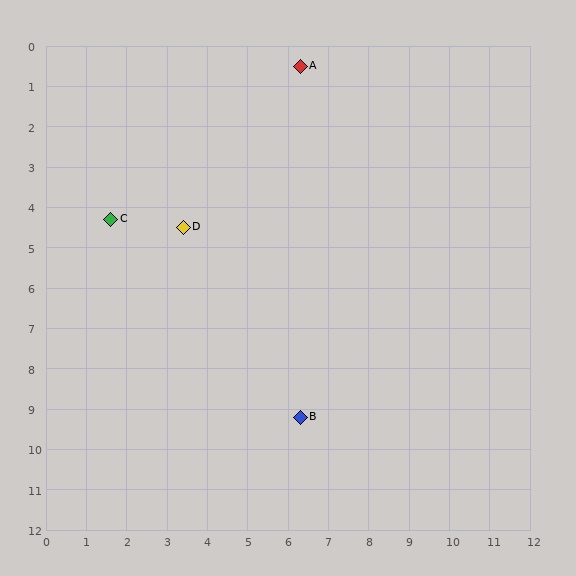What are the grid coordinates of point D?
Point D is at approximately (3.4, 4.5).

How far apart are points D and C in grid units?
Points D and C are about 1.8 grid units apart.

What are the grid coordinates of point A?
Point A is at approximately (6.3, 0.5).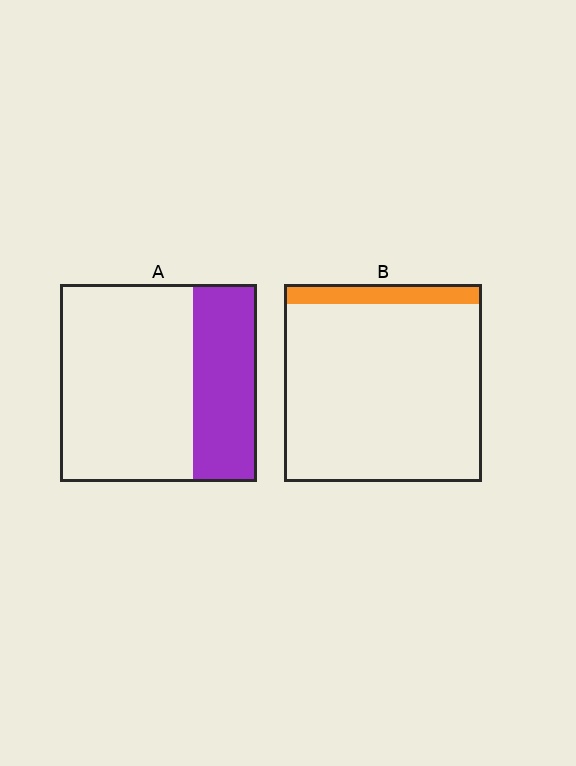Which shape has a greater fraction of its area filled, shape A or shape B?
Shape A.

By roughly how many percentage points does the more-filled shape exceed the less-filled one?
By roughly 20 percentage points (A over B).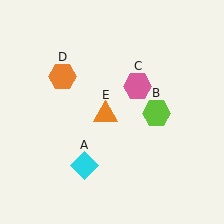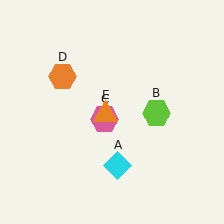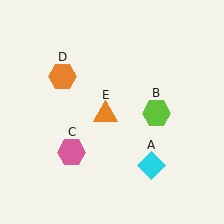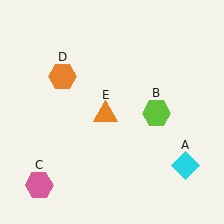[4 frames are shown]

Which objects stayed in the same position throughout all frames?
Lime hexagon (object B) and orange hexagon (object D) and orange triangle (object E) remained stationary.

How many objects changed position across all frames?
2 objects changed position: cyan diamond (object A), pink hexagon (object C).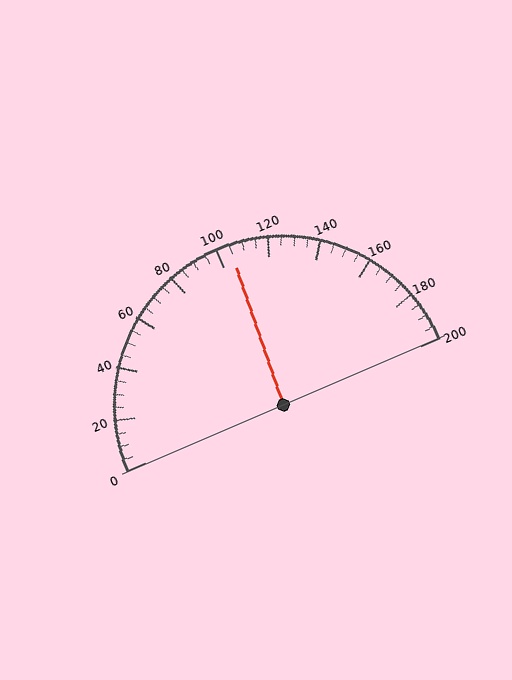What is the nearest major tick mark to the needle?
The nearest major tick mark is 100.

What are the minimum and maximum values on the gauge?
The gauge ranges from 0 to 200.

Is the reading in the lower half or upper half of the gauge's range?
The reading is in the upper half of the range (0 to 200).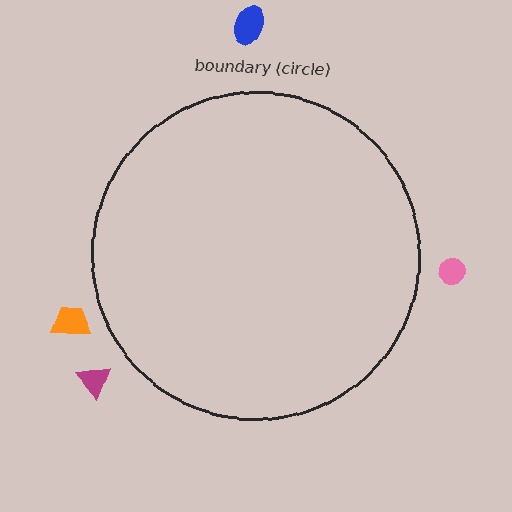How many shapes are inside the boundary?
0 inside, 4 outside.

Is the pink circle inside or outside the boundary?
Outside.